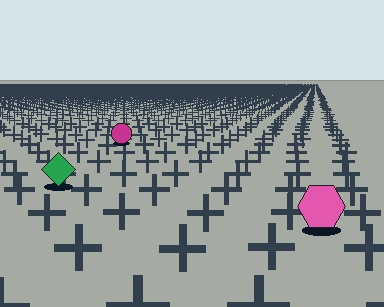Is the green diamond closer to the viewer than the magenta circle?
Yes. The green diamond is closer — you can tell from the texture gradient: the ground texture is coarser near it.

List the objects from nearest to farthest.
From nearest to farthest: the pink hexagon, the green diamond, the magenta circle.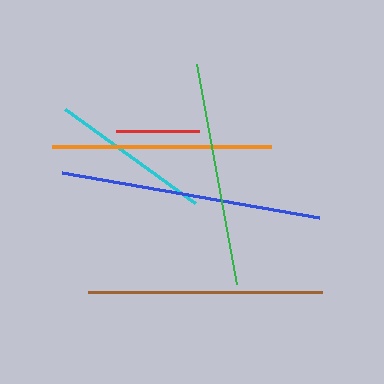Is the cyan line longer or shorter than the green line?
The green line is longer than the cyan line.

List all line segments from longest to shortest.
From longest to shortest: blue, brown, green, orange, cyan, red.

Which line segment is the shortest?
The red line is the shortest at approximately 83 pixels.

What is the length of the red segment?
The red segment is approximately 83 pixels long.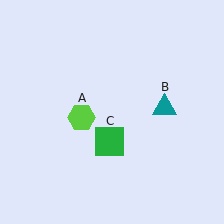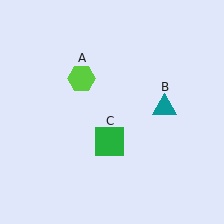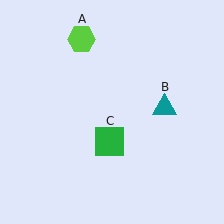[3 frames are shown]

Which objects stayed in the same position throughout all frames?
Teal triangle (object B) and green square (object C) remained stationary.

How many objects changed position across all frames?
1 object changed position: lime hexagon (object A).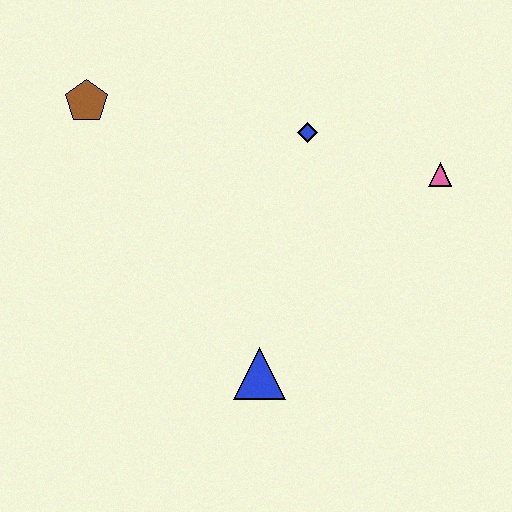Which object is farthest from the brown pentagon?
The pink triangle is farthest from the brown pentagon.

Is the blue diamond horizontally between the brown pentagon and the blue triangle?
No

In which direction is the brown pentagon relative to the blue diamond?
The brown pentagon is to the left of the blue diamond.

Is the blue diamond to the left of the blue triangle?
No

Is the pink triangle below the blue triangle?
No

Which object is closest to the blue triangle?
The blue diamond is closest to the blue triangle.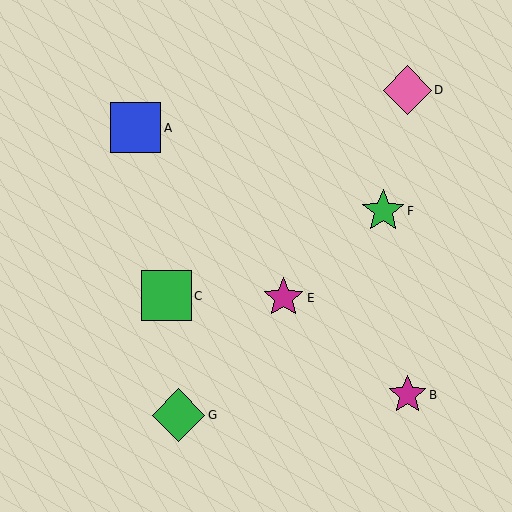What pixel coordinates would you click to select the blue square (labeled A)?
Click at (136, 128) to select the blue square A.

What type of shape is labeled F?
Shape F is a green star.